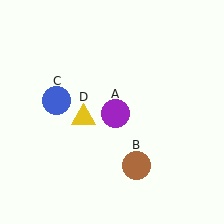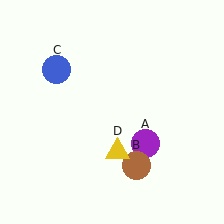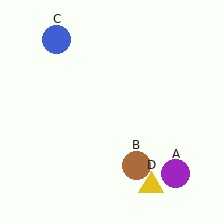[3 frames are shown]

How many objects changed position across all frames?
3 objects changed position: purple circle (object A), blue circle (object C), yellow triangle (object D).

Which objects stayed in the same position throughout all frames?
Brown circle (object B) remained stationary.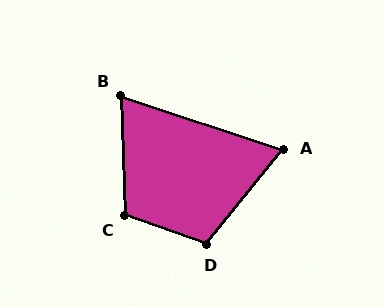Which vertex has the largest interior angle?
C, at approximately 111 degrees.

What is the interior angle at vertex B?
Approximately 70 degrees (acute).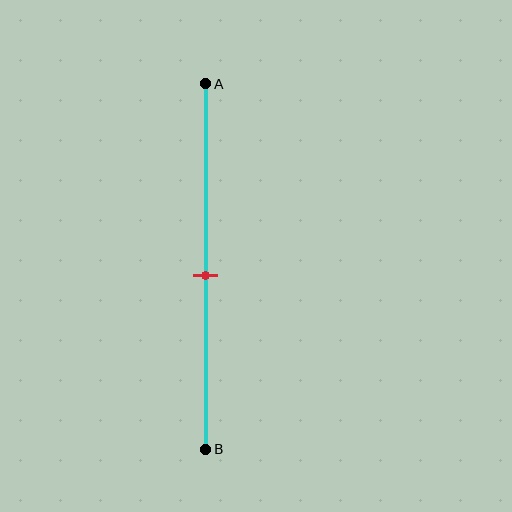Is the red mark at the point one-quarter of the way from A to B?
No, the mark is at about 50% from A, not at the 25% one-quarter point.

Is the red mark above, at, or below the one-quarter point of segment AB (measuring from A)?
The red mark is below the one-quarter point of segment AB.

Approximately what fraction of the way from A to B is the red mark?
The red mark is approximately 50% of the way from A to B.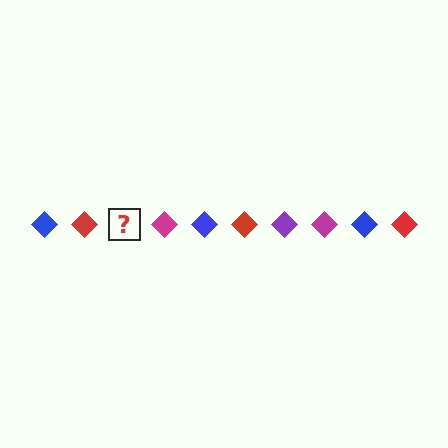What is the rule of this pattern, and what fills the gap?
The rule is that the pattern cycles through blue, red, purple, magenta diamonds. The gap should be filled with a purple diamond.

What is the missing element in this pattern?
The missing element is a purple diamond.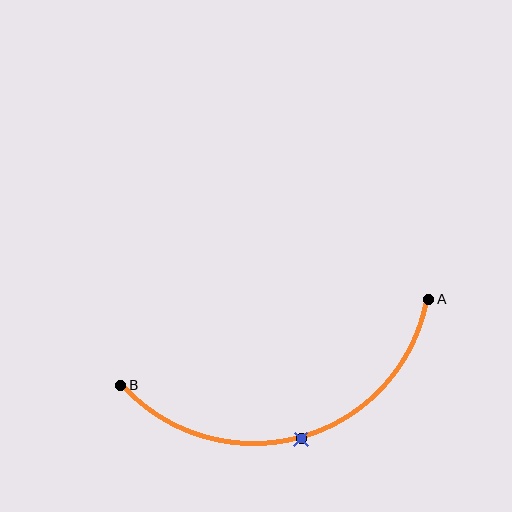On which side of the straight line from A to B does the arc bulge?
The arc bulges below the straight line connecting A and B.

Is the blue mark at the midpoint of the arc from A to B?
Yes. The blue mark lies on the arc at equal arc-length from both A and B — it is the arc midpoint.